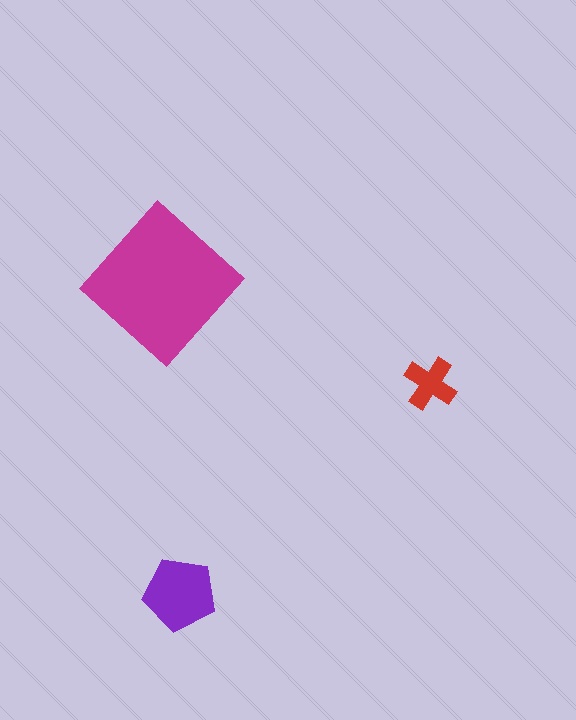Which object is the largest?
The magenta diamond.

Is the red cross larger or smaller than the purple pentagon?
Smaller.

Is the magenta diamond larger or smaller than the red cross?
Larger.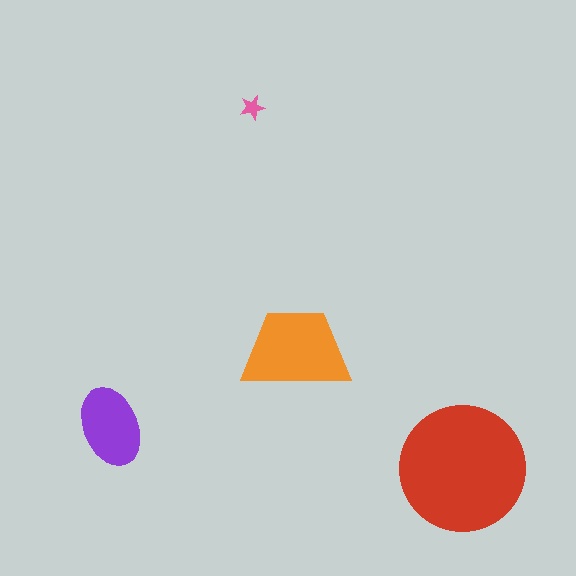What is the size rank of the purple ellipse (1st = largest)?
3rd.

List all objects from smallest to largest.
The pink star, the purple ellipse, the orange trapezoid, the red circle.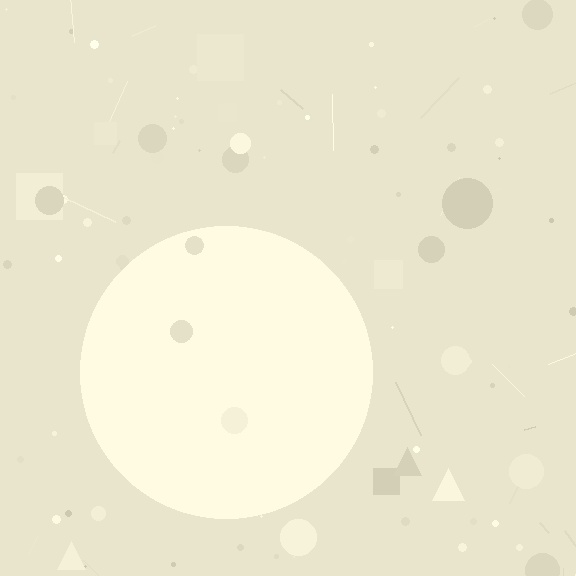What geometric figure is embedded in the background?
A circle is embedded in the background.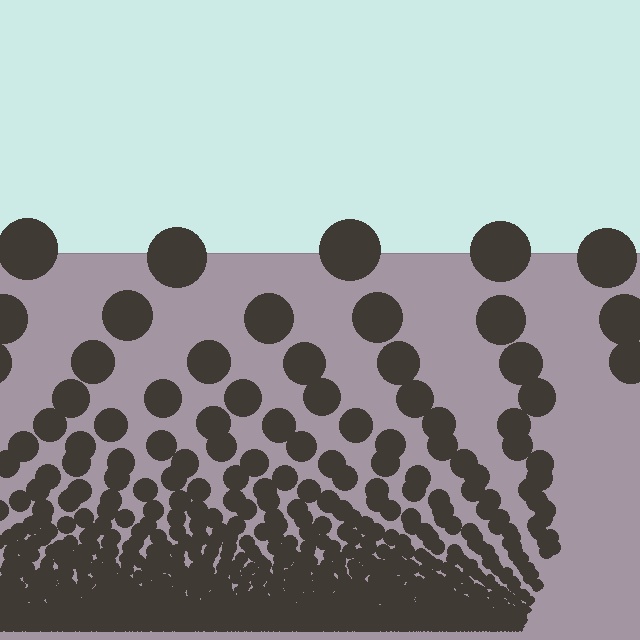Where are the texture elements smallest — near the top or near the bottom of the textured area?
Near the bottom.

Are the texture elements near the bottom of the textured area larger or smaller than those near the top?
Smaller. The gradient is inverted — elements near the bottom are smaller and denser.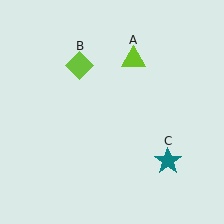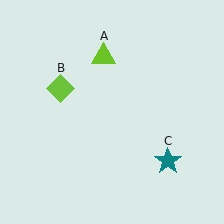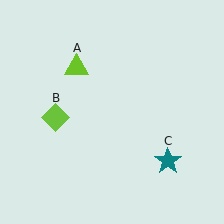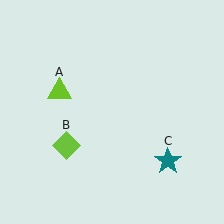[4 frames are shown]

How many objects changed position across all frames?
2 objects changed position: lime triangle (object A), lime diamond (object B).